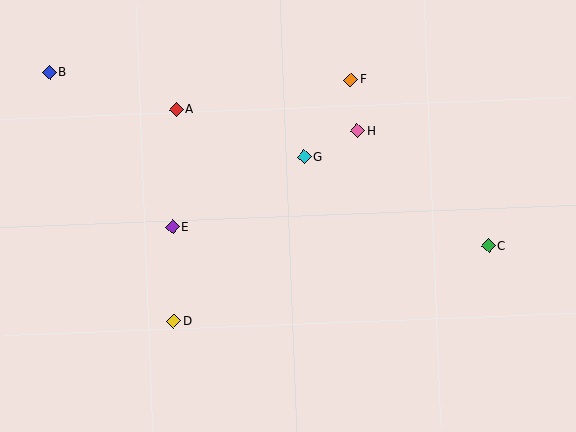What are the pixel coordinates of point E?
Point E is at (172, 227).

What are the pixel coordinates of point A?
Point A is at (176, 109).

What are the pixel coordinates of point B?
Point B is at (49, 72).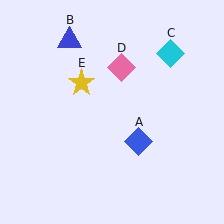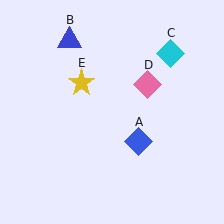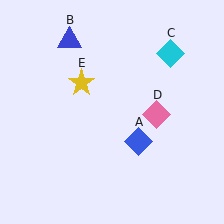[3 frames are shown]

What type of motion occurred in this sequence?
The pink diamond (object D) rotated clockwise around the center of the scene.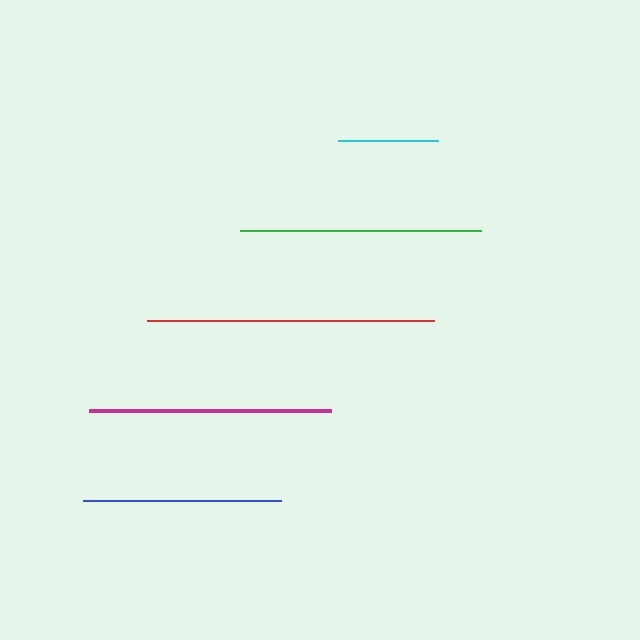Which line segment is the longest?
The red line is the longest at approximately 287 pixels.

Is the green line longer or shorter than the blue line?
The green line is longer than the blue line.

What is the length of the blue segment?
The blue segment is approximately 197 pixels long.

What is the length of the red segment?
The red segment is approximately 287 pixels long.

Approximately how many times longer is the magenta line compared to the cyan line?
The magenta line is approximately 2.4 times the length of the cyan line.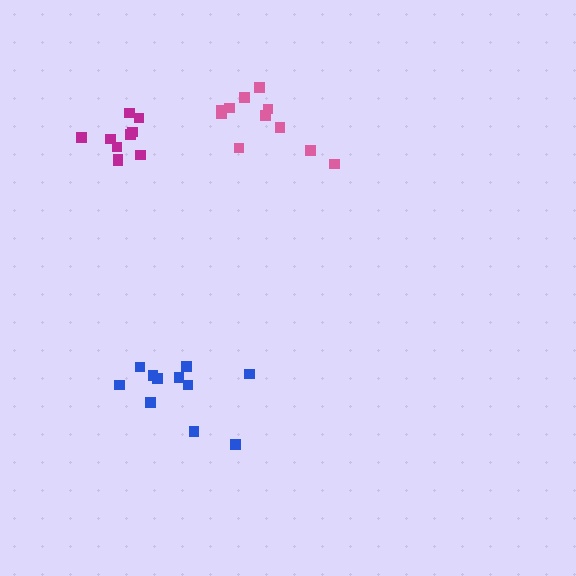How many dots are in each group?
Group 1: 11 dots, Group 2: 10 dots, Group 3: 11 dots (32 total).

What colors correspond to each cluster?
The clusters are colored: pink, magenta, blue.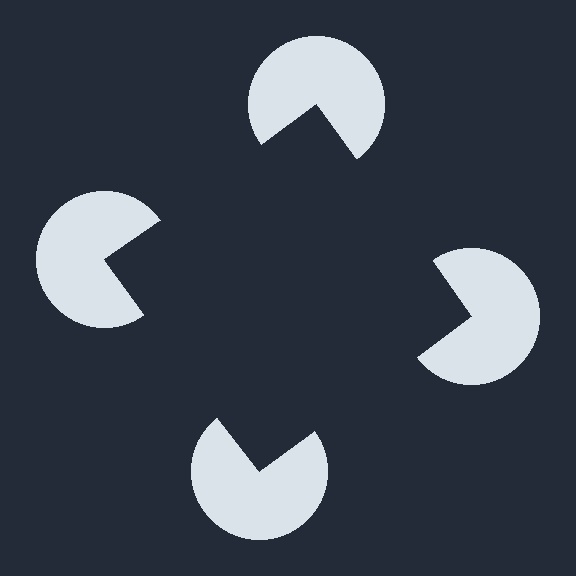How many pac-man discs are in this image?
There are 4 — one at each vertex of the illusory square.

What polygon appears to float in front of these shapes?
An illusory square — its edges are inferred from the aligned wedge cuts in the pac-man discs, not physically drawn.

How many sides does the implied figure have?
4 sides.